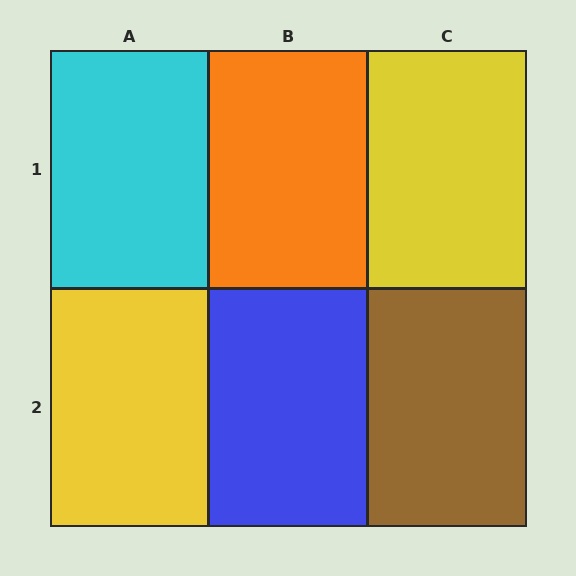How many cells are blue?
1 cell is blue.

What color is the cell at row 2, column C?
Brown.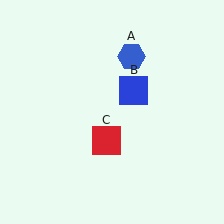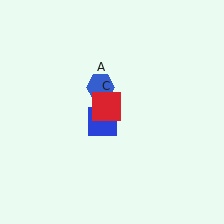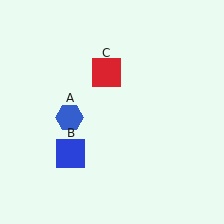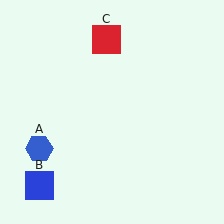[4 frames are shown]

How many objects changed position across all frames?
3 objects changed position: blue hexagon (object A), blue square (object B), red square (object C).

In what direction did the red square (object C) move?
The red square (object C) moved up.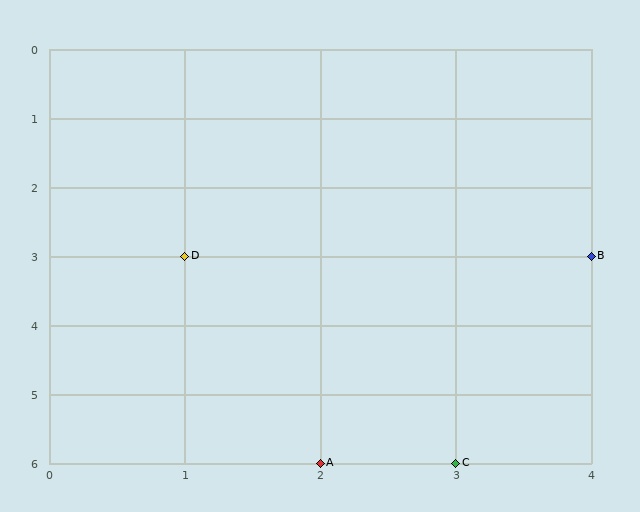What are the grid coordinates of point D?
Point D is at grid coordinates (1, 3).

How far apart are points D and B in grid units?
Points D and B are 3 columns apart.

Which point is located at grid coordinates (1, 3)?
Point D is at (1, 3).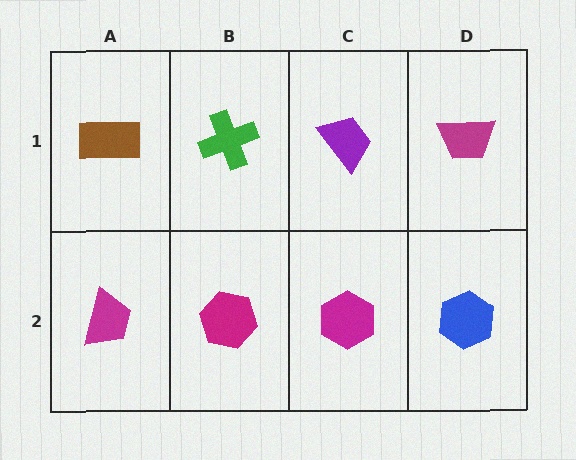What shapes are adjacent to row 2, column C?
A purple trapezoid (row 1, column C), a magenta hexagon (row 2, column B), a blue hexagon (row 2, column D).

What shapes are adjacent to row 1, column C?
A magenta hexagon (row 2, column C), a green cross (row 1, column B), a magenta trapezoid (row 1, column D).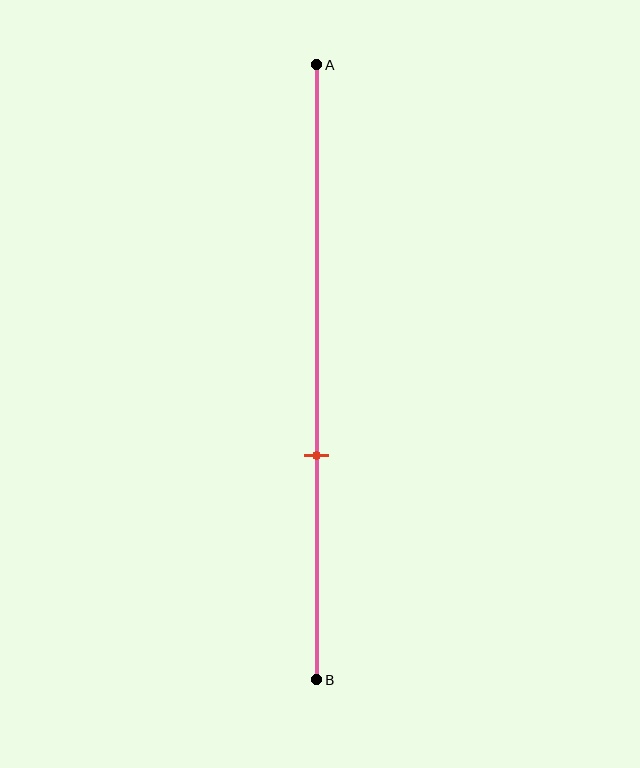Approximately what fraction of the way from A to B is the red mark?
The red mark is approximately 65% of the way from A to B.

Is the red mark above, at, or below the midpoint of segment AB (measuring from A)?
The red mark is below the midpoint of segment AB.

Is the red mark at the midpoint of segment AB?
No, the mark is at about 65% from A, not at the 50% midpoint.